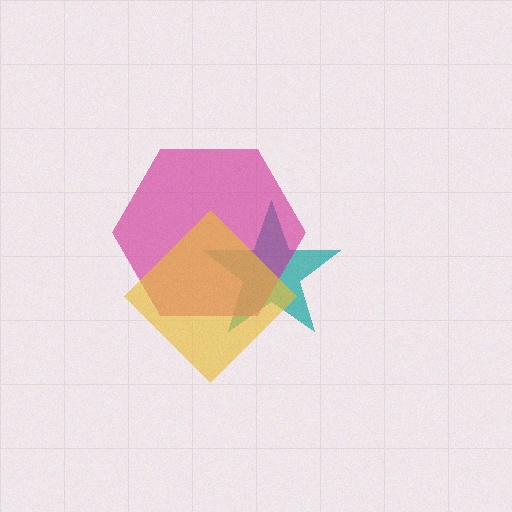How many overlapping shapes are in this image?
There are 3 overlapping shapes in the image.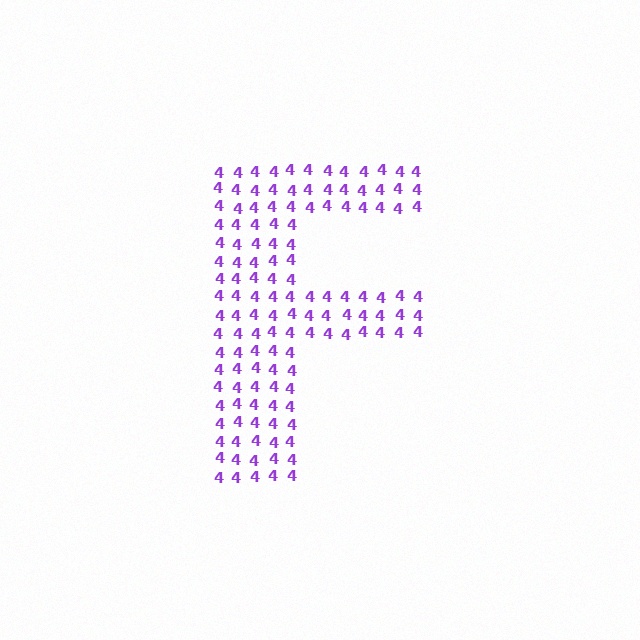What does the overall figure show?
The overall figure shows the letter F.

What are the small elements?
The small elements are digit 4's.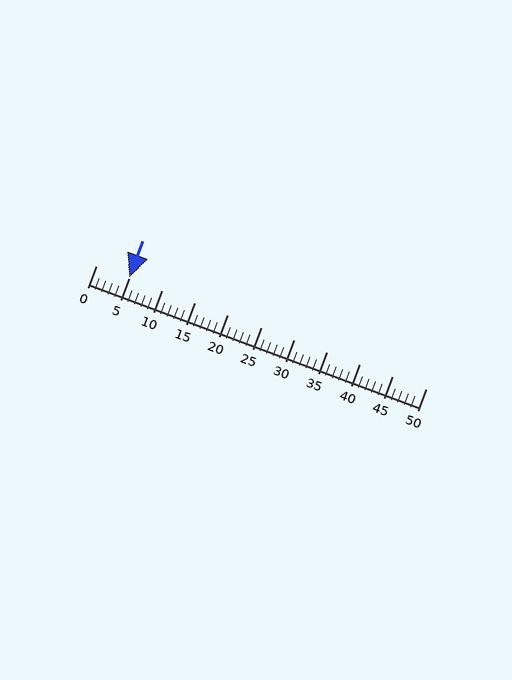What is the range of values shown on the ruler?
The ruler shows values from 0 to 50.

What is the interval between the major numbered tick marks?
The major tick marks are spaced 5 units apart.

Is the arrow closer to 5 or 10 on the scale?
The arrow is closer to 5.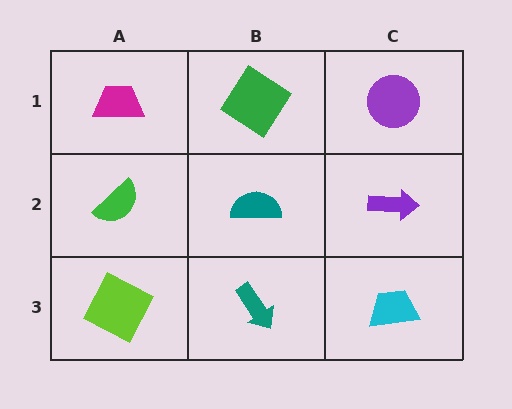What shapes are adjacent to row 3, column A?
A green semicircle (row 2, column A), a teal arrow (row 3, column B).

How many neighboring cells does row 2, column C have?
3.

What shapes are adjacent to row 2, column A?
A magenta trapezoid (row 1, column A), a lime square (row 3, column A), a teal semicircle (row 2, column B).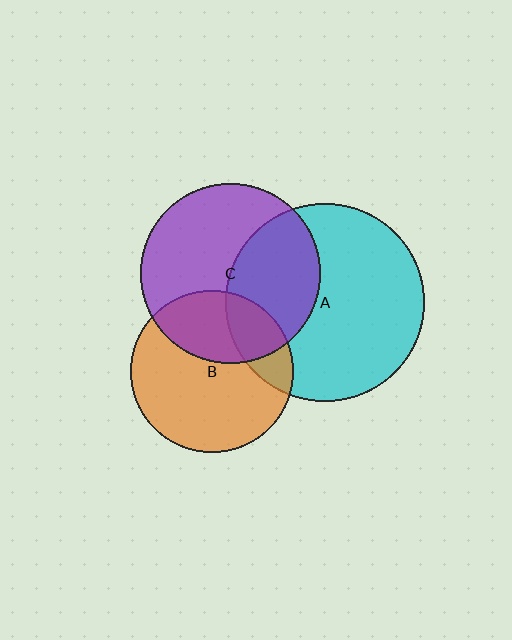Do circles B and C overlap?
Yes.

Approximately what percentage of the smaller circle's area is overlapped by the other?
Approximately 35%.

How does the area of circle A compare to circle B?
Approximately 1.5 times.